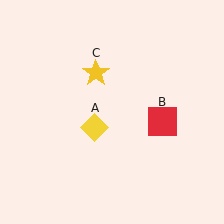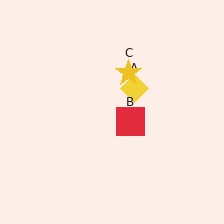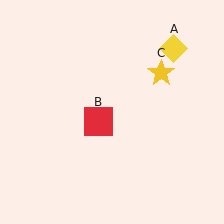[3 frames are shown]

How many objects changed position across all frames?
3 objects changed position: yellow diamond (object A), red square (object B), yellow star (object C).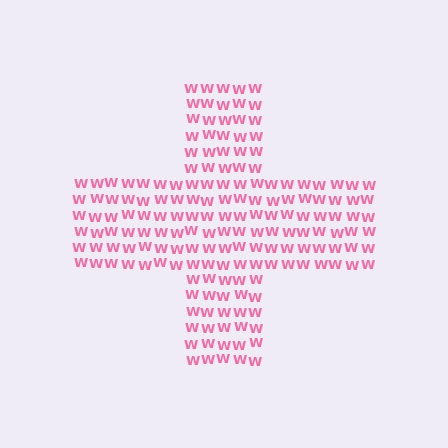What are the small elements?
The small elements are letter W's.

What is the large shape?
The large shape is a cross.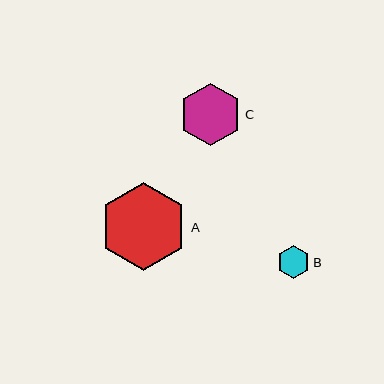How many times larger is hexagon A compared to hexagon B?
Hexagon A is approximately 2.7 times the size of hexagon B.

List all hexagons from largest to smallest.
From largest to smallest: A, C, B.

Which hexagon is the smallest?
Hexagon B is the smallest with a size of approximately 32 pixels.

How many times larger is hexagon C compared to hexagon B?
Hexagon C is approximately 1.9 times the size of hexagon B.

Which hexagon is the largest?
Hexagon A is the largest with a size of approximately 88 pixels.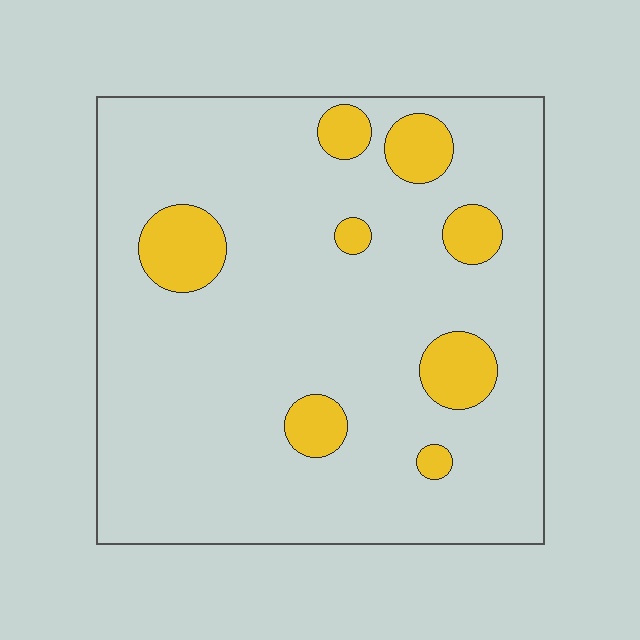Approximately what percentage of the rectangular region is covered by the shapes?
Approximately 15%.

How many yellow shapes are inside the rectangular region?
8.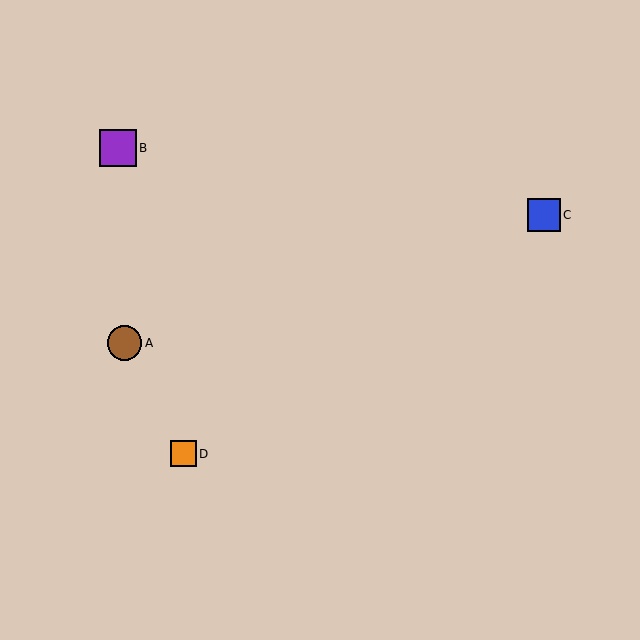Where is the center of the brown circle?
The center of the brown circle is at (124, 343).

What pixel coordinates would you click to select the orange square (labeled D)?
Click at (183, 454) to select the orange square D.